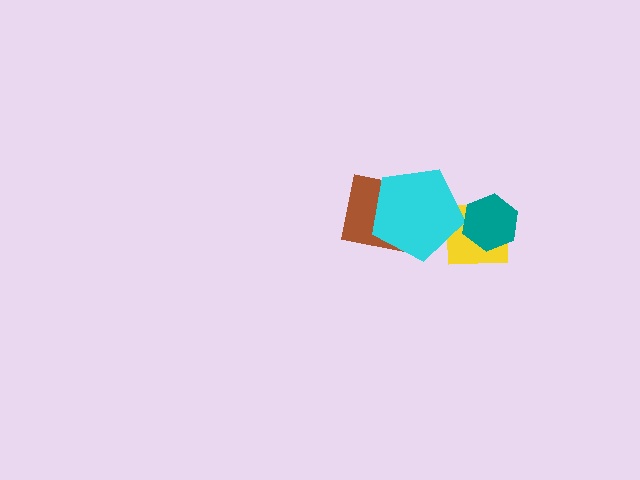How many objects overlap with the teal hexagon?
1 object overlaps with the teal hexagon.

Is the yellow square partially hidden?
Yes, it is partially covered by another shape.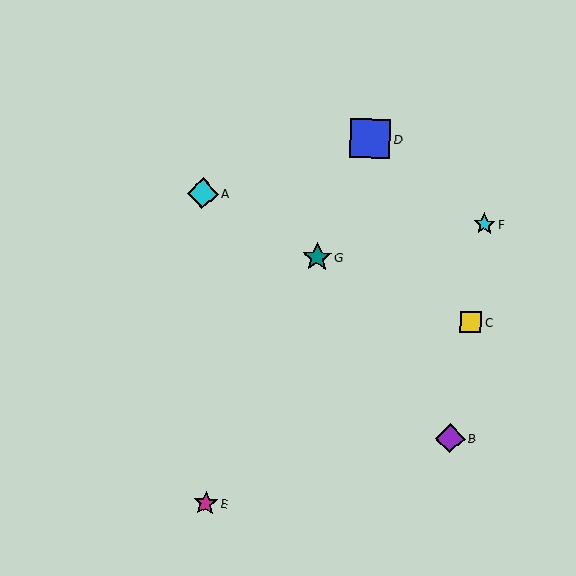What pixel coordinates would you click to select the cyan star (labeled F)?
Click at (485, 224) to select the cyan star F.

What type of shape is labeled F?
Shape F is a cyan star.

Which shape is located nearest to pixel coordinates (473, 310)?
The yellow square (labeled C) at (471, 322) is nearest to that location.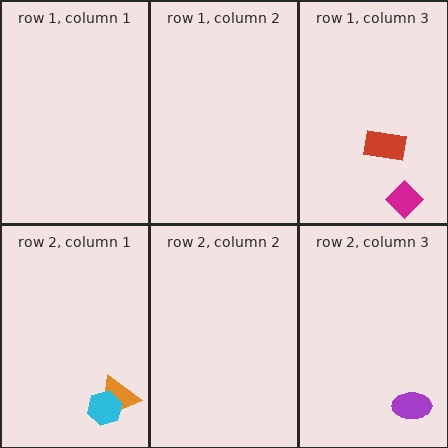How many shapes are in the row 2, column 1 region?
2.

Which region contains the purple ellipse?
The row 2, column 3 region.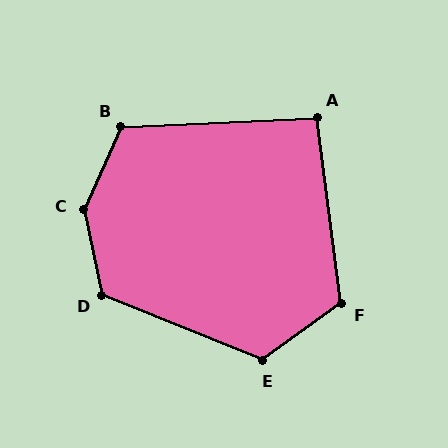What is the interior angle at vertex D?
Approximately 124 degrees (obtuse).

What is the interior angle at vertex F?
Approximately 118 degrees (obtuse).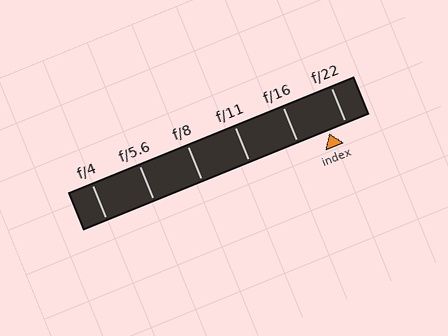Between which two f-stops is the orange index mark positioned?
The index mark is between f/16 and f/22.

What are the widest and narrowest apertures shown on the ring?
The widest aperture shown is f/4 and the narrowest is f/22.